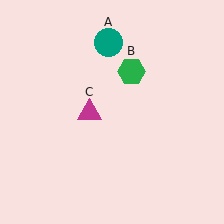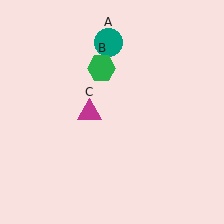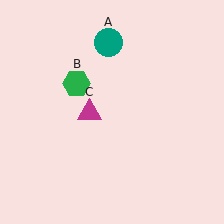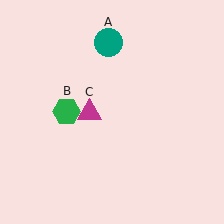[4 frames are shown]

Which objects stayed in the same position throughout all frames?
Teal circle (object A) and magenta triangle (object C) remained stationary.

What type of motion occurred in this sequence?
The green hexagon (object B) rotated counterclockwise around the center of the scene.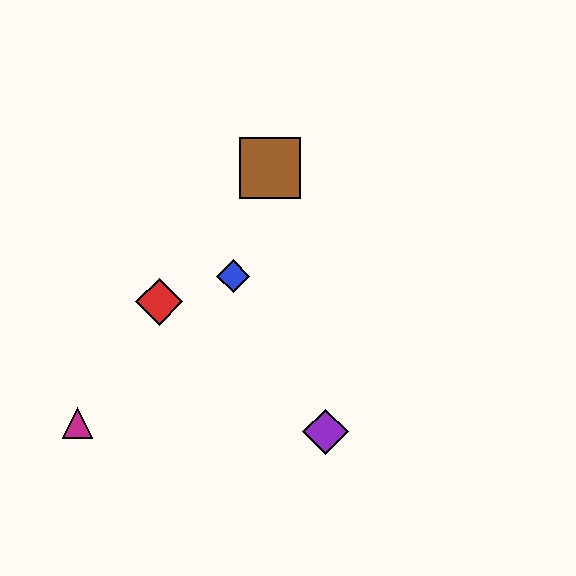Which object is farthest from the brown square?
The magenta triangle is farthest from the brown square.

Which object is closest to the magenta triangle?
The red diamond is closest to the magenta triangle.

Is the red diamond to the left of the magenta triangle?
No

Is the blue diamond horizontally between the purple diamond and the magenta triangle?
Yes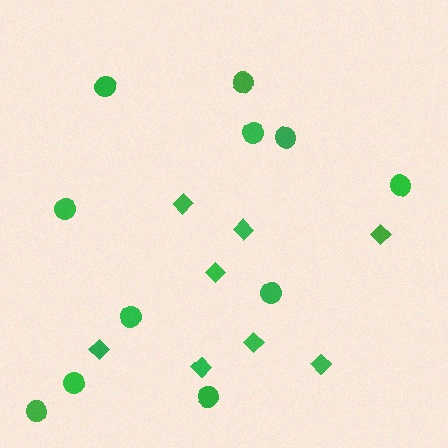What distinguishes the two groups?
There are 2 groups: one group of circles (11) and one group of diamonds (8).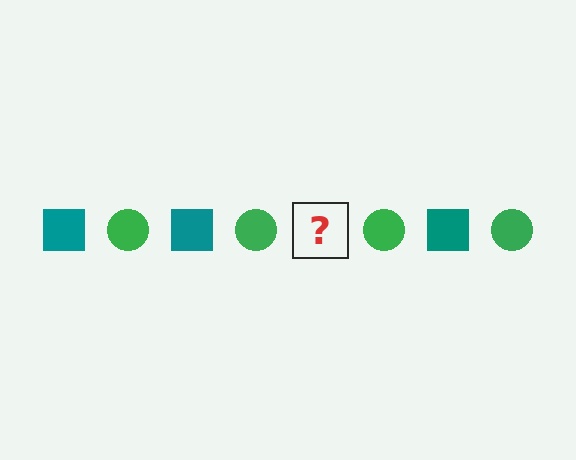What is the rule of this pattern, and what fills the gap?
The rule is that the pattern alternates between teal square and green circle. The gap should be filled with a teal square.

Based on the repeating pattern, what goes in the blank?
The blank should be a teal square.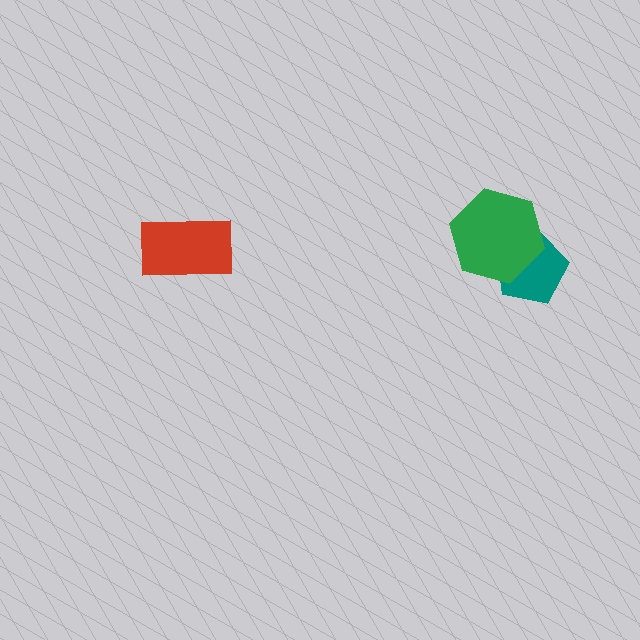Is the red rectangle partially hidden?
No, no other shape covers it.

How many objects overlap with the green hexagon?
1 object overlaps with the green hexagon.